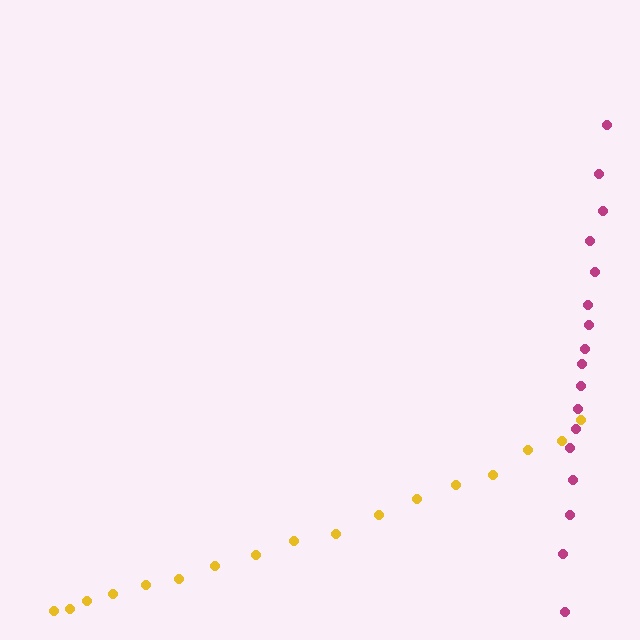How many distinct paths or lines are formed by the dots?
There are 2 distinct paths.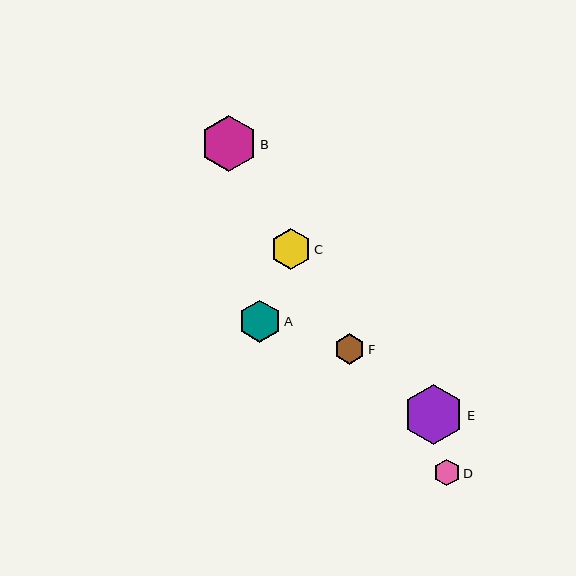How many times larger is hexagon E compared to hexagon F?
Hexagon E is approximately 1.9 times the size of hexagon F.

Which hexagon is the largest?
Hexagon E is the largest with a size of approximately 60 pixels.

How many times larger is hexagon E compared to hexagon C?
Hexagon E is approximately 1.5 times the size of hexagon C.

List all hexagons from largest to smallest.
From largest to smallest: E, B, A, C, F, D.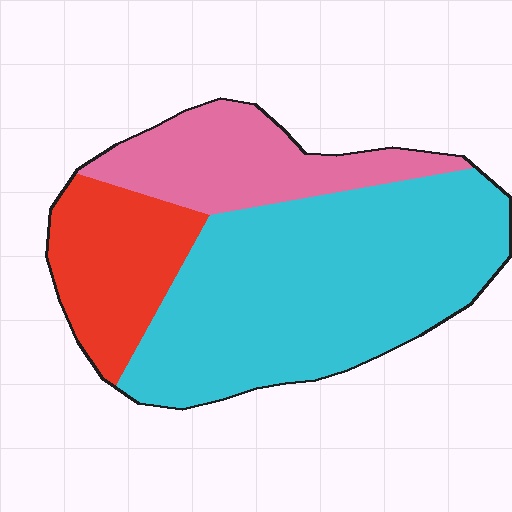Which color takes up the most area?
Cyan, at roughly 60%.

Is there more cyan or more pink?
Cyan.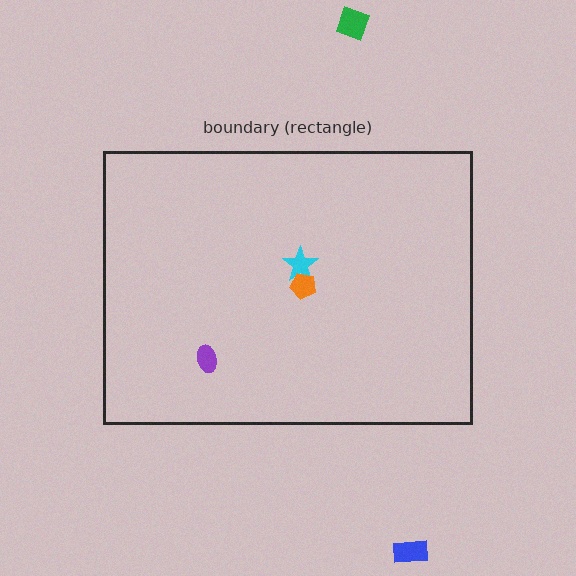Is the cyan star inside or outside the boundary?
Inside.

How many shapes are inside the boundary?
3 inside, 2 outside.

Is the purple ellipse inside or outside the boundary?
Inside.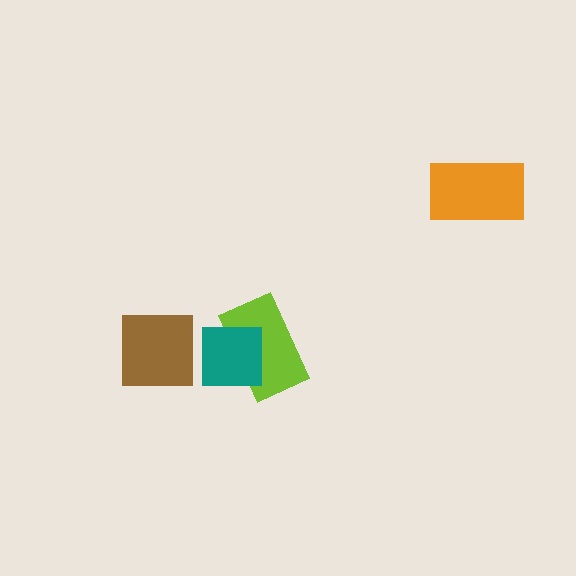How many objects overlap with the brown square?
0 objects overlap with the brown square.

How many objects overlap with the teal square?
1 object overlaps with the teal square.